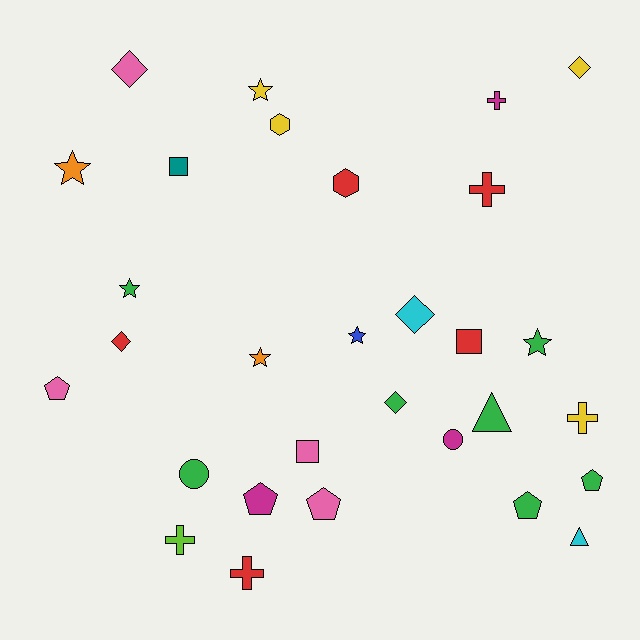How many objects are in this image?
There are 30 objects.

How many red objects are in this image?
There are 5 red objects.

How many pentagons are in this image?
There are 5 pentagons.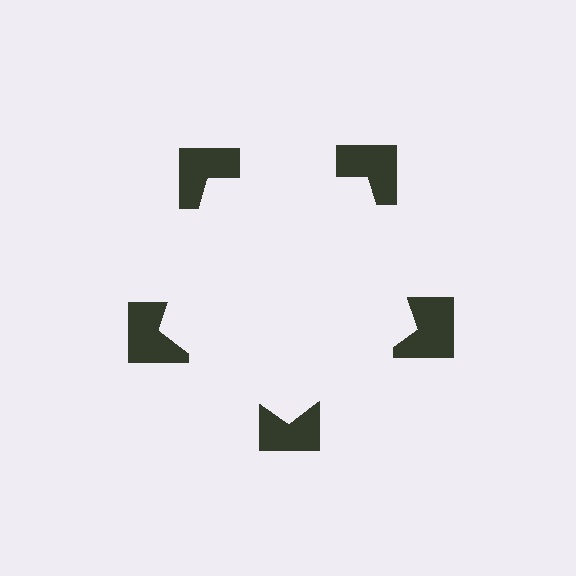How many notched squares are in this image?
There are 5 — one at each vertex of the illusory pentagon.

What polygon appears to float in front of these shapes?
An illusory pentagon — its edges are inferred from the aligned wedge cuts in the notched squares, not physically drawn.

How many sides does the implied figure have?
5 sides.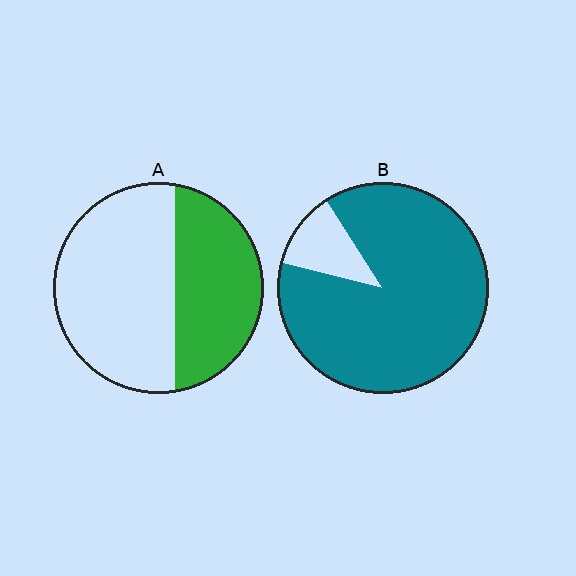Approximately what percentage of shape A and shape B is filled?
A is approximately 40% and B is approximately 90%.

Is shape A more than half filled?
No.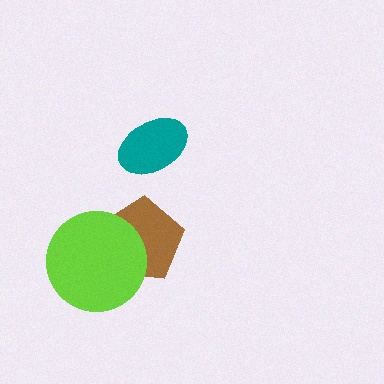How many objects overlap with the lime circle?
1 object overlaps with the lime circle.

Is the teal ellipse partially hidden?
No, no other shape covers it.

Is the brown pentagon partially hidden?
Yes, it is partially covered by another shape.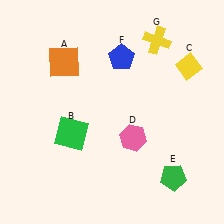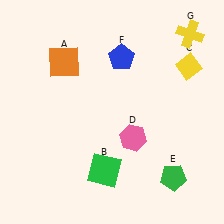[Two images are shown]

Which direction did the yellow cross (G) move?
The yellow cross (G) moved right.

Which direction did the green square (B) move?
The green square (B) moved down.